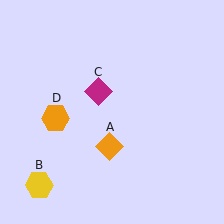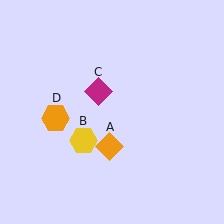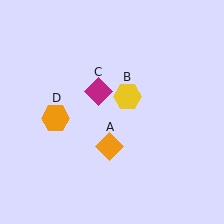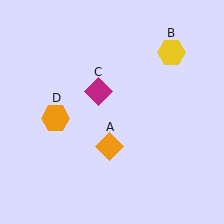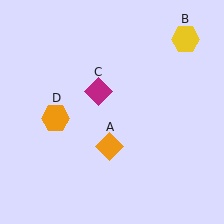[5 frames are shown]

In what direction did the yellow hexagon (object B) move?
The yellow hexagon (object B) moved up and to the right.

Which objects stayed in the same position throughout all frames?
Orange diamond (object A) and magenta diamond (object C) and orange hexagon (object D) remained stationary.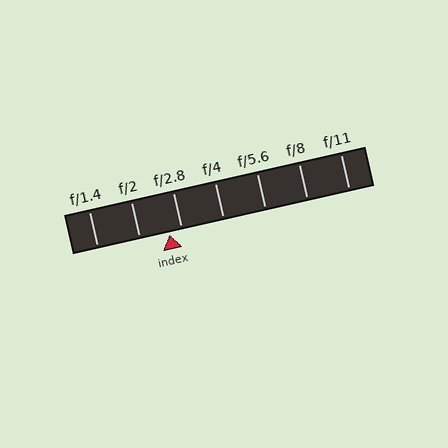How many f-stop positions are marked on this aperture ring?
There are 7 f-stop positions marked.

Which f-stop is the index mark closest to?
The index mark is closest to f/2.8.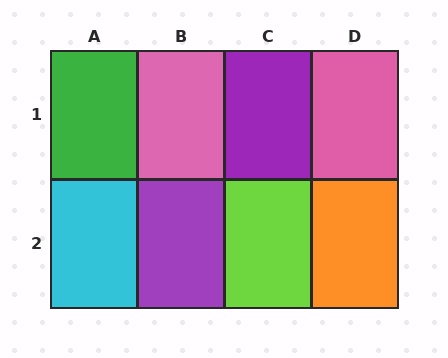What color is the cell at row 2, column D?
Orange.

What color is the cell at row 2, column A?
Cyan.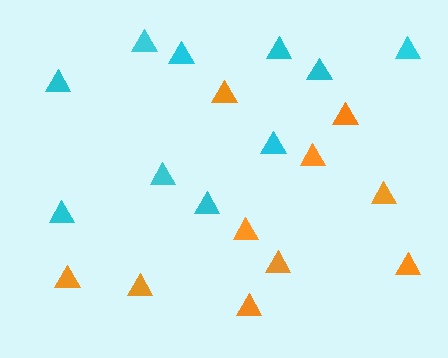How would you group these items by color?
There are 2 groups: one group of orange triangles (10) and one group of cyan triangles (10).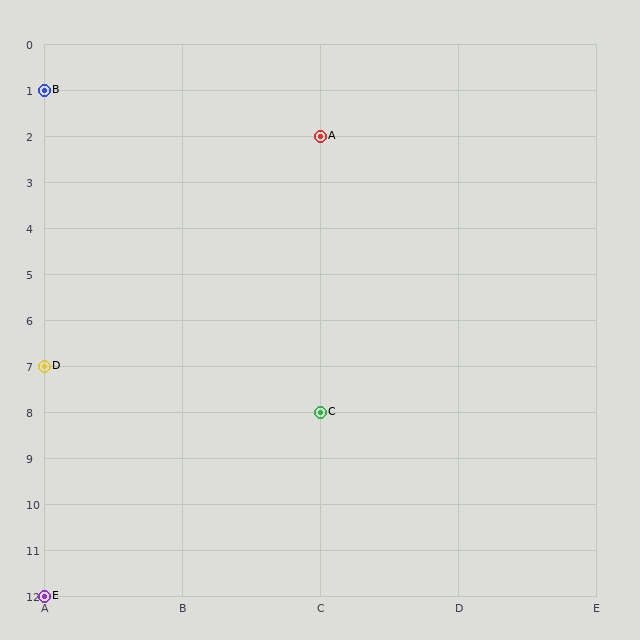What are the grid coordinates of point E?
Point E is at grid coordinates (A, 12).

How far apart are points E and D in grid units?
Points E and D are 5 rows apart.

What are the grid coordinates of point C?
Point C is at grid coordinates (C, 8).